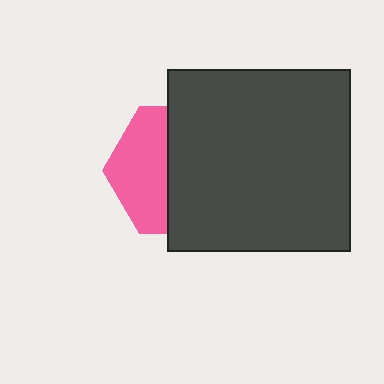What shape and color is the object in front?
The object in front is a dark gray square.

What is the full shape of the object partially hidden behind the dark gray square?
The partially hidden object is a pink hexagon.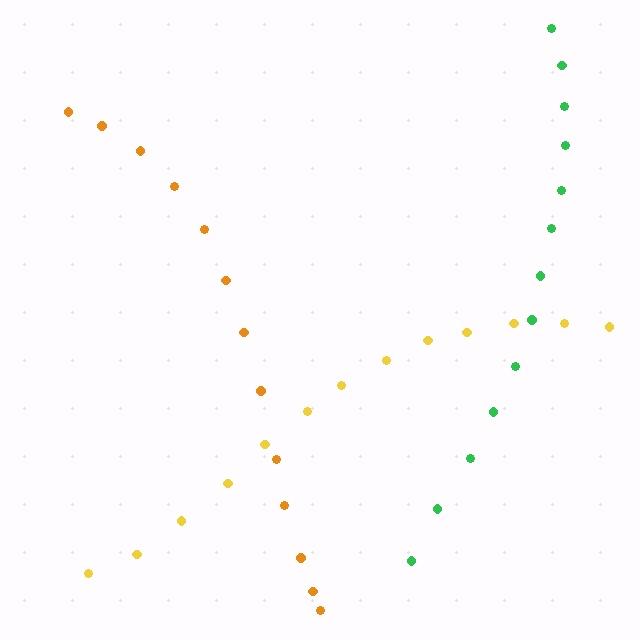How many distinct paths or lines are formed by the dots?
There are 3 distinct paths.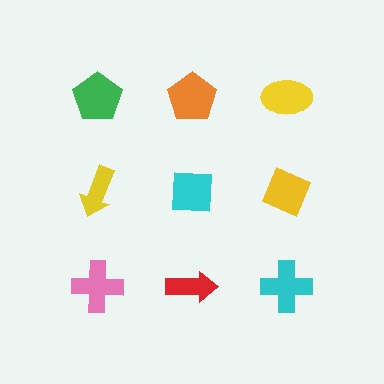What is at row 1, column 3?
A yellow ellipse.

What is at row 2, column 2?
A cyan square.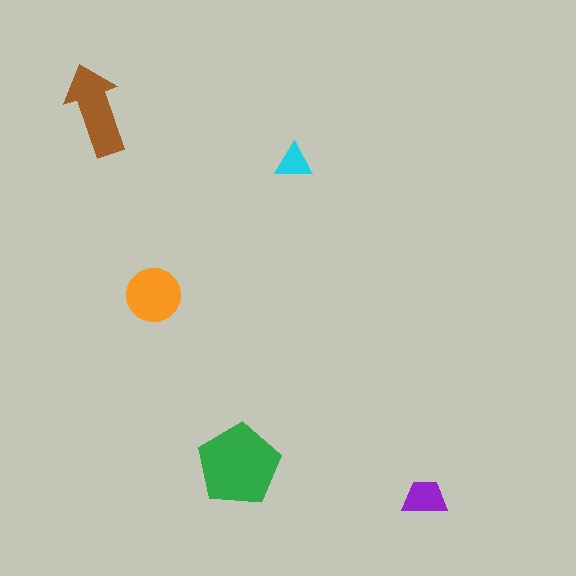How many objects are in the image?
There are 5 objects in the image.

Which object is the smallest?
The cyan triangle.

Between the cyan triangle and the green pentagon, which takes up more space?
The green pentagon.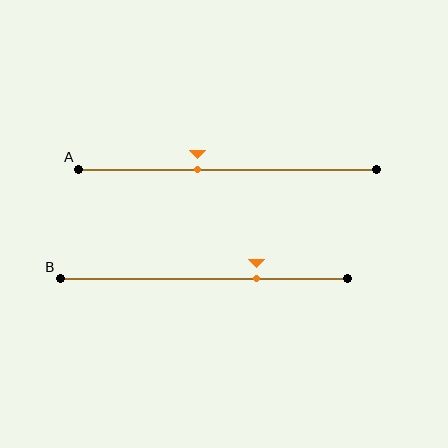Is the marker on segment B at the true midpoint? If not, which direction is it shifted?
No, the marker on segment B is shifted to the right by about 18% of the segment length.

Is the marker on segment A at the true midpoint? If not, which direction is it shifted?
No, the marker on segment A is shifted to the left by about 10% of the segment length.